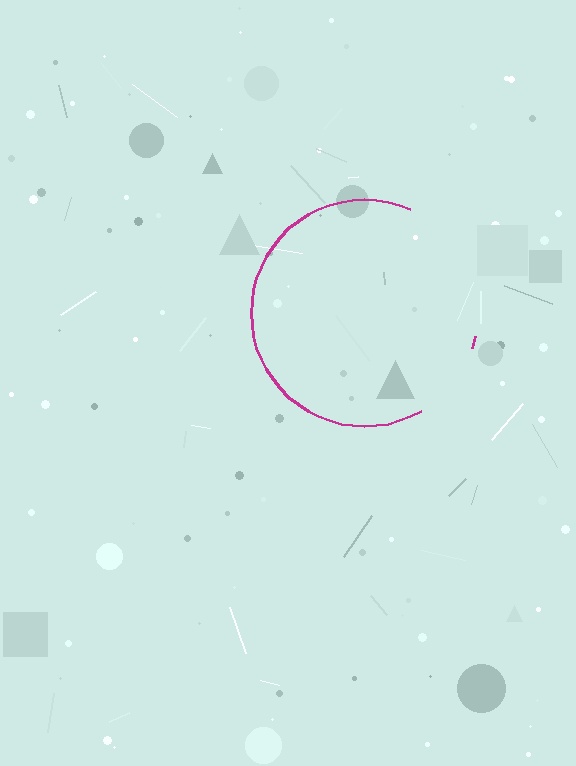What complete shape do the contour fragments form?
The contour fragments form a circle.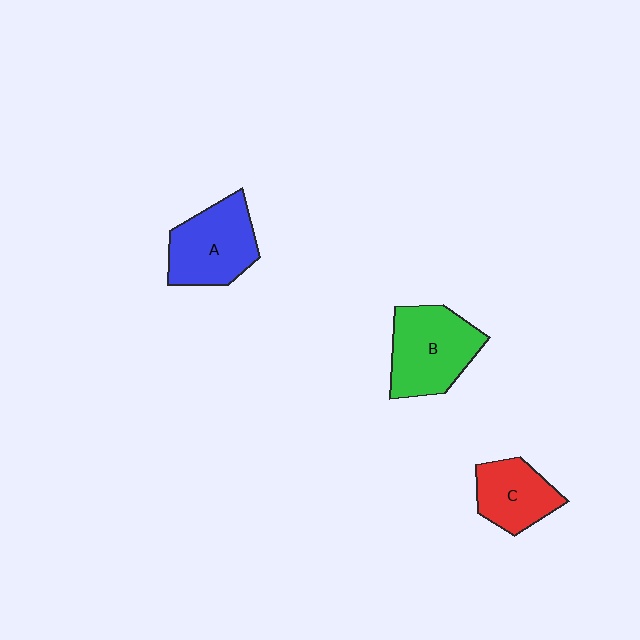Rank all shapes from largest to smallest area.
From largest to smallest: B (green), A (blue), C (red).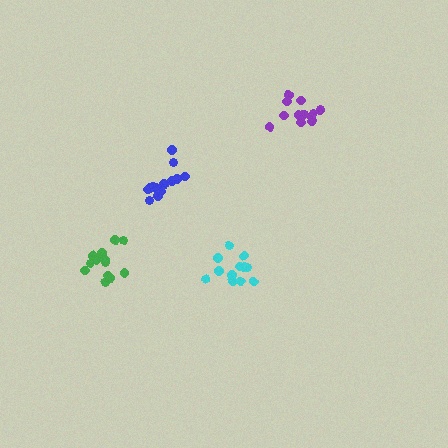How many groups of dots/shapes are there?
There are 4 groups.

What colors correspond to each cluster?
The clusters are colored: cyan, green, blue, purple.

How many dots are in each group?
Group 1: 12 dots, Group 2: 13 dots, Group 3: 14 dots, Group 4: 14 dots (53 total).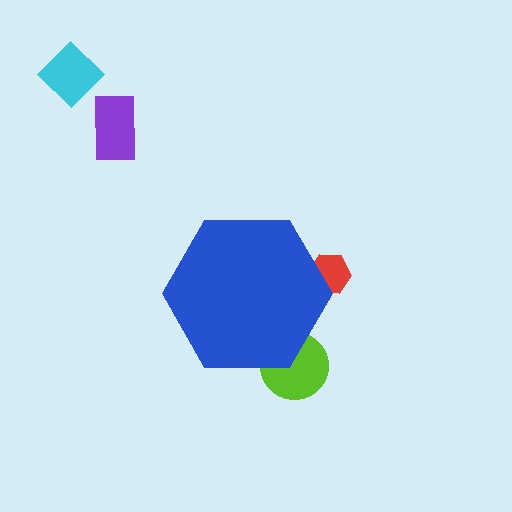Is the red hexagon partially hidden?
Yes, the red hexagon is partially hidden behind the blue hexagon.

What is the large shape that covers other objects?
A blue hexagon.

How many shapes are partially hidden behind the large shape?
2 shapes are partially hidden.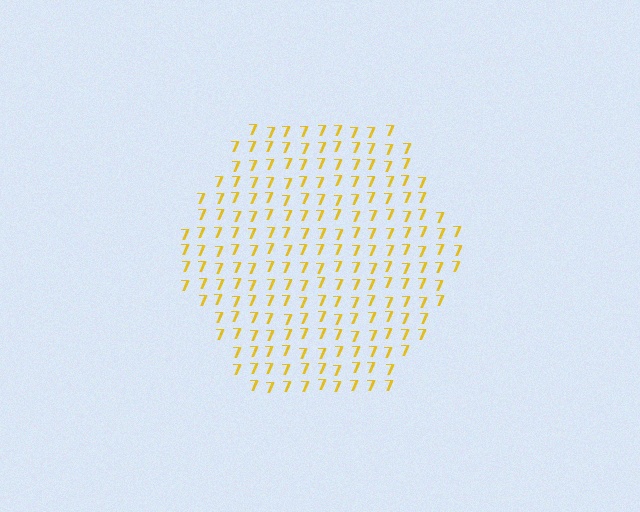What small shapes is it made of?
It is made of small digit 7's.